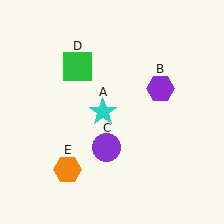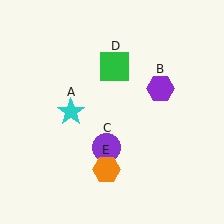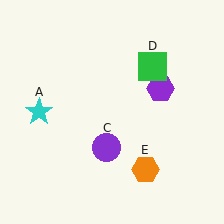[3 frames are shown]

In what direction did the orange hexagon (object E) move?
The orange hexagon (object E) moved right.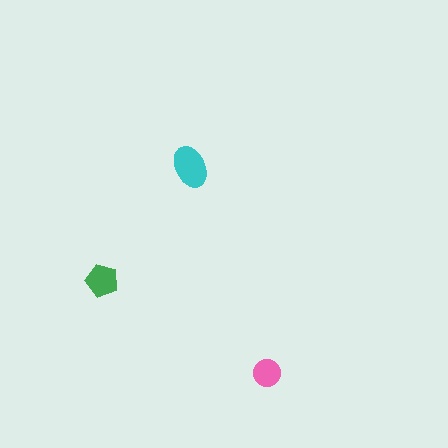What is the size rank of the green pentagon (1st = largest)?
2nd.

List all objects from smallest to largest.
The pink circle, the green pentagon, the cyan ellipse.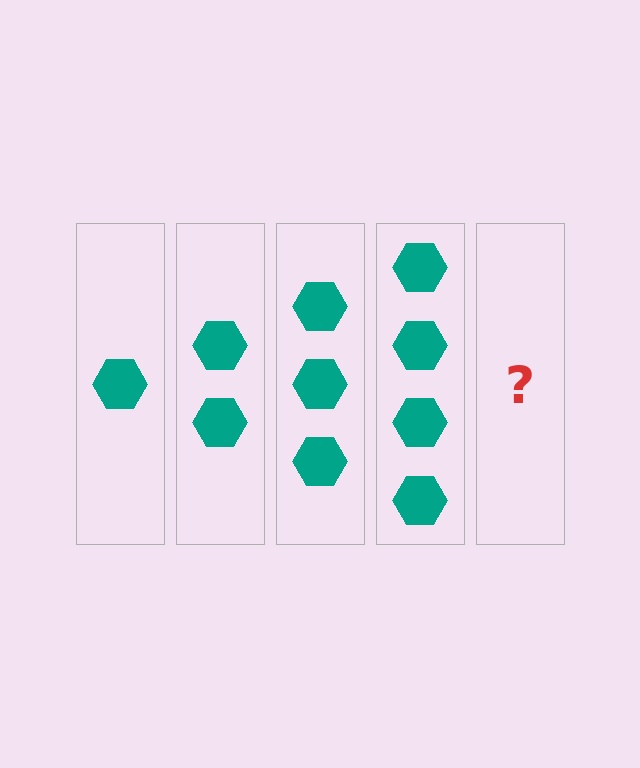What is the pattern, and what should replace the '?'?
The pattern is that each step adds one more hexagon. The '?' should be 5 hexagons.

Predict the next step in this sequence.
The next step is 5 hexagons.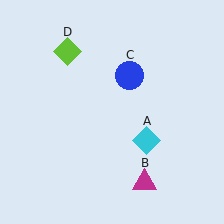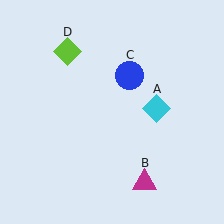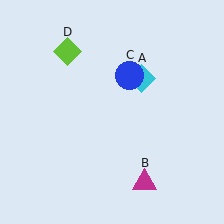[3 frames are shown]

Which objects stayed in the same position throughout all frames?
Magenta triangle (object B) and blue circle (object C) and lime diamond (object D) remained stationary.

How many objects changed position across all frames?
1 object changed position: cyan diamond (object A).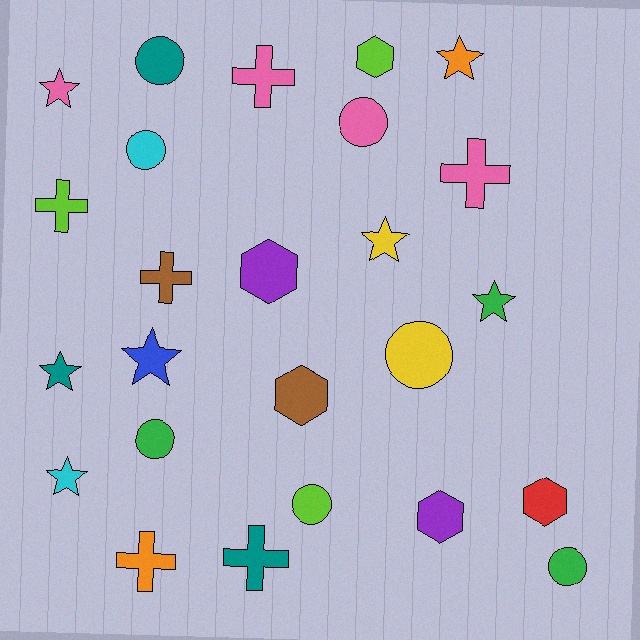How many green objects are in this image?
There are 3 green objects.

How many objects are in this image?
There are 25 objects.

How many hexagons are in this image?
There are 5 hexagons.